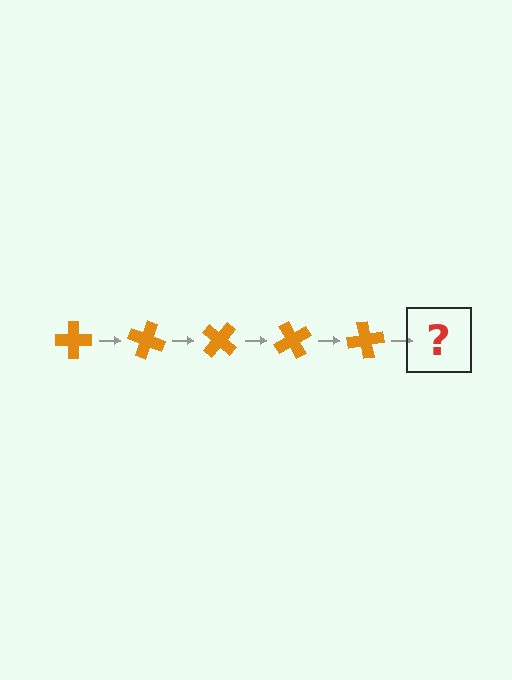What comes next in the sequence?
The next element should be an orange cross rotated 100 degrees.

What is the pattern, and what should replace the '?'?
The pattern is that the cross rotates 20 degrees each step. The '?' should be an orange cross rotated 100 degrees.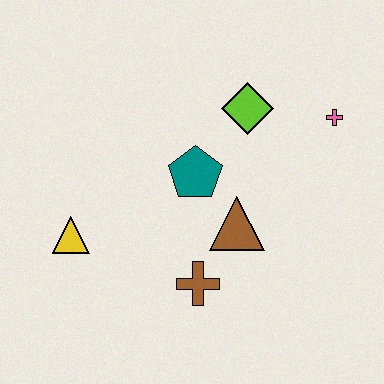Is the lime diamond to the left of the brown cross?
No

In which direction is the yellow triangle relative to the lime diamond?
The yellow triangle is to the left of the lime diamond.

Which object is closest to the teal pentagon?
The brown triangle is closest to the teal pentagon.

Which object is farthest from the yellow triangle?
The pink cross is farthest from the yellow triangle.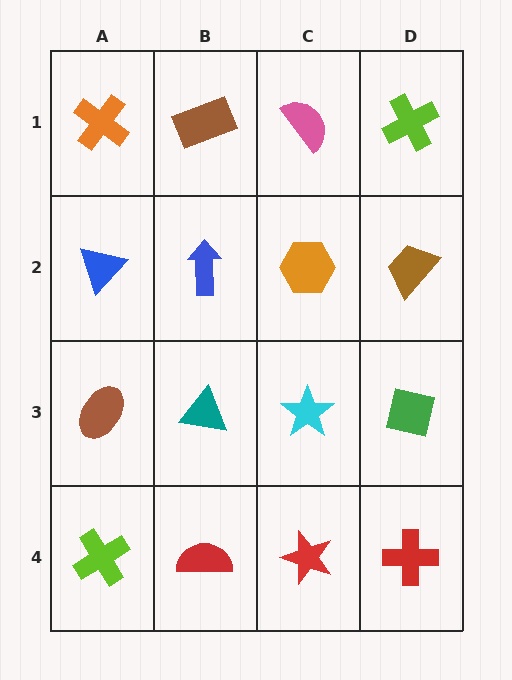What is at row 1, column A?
An orange cross.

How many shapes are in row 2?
4 shapes.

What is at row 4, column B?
A red semicircle.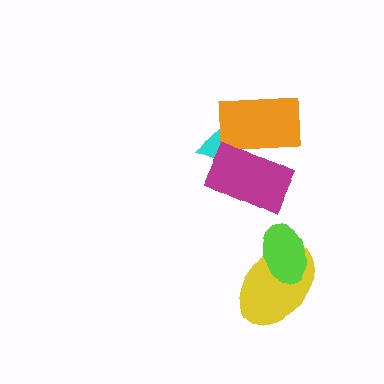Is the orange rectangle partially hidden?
Yes, it is partially covered by another shape.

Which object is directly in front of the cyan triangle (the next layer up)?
The orange rectangle is directly in front of the cyan triangle.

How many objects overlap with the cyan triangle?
2 objects overlap with the cyan triangle.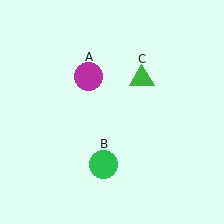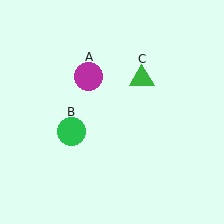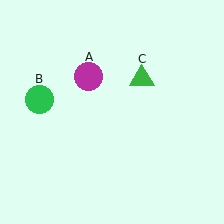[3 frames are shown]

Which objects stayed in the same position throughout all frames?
Magenta circle (object A) and green triangle (object C) remained stationary.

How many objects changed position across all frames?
1 object changed position: green circle (object B).